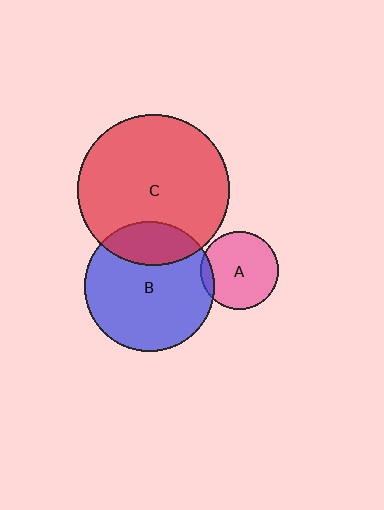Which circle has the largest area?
Circle C (red).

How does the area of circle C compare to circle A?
Approximately 3.8 times.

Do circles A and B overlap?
Yes.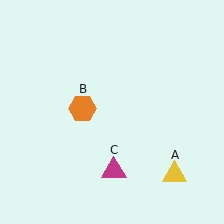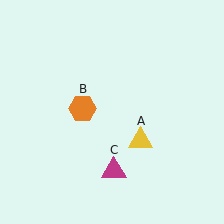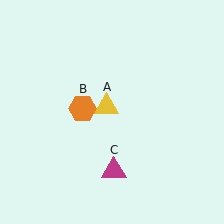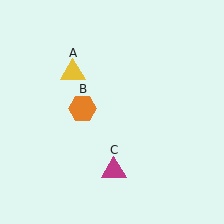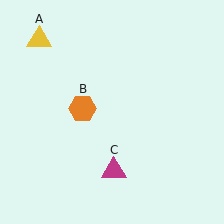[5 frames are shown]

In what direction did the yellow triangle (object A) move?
The yellow triangle (object A) moved up and to the left.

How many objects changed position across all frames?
1 object changed position: yellow triangle (object A).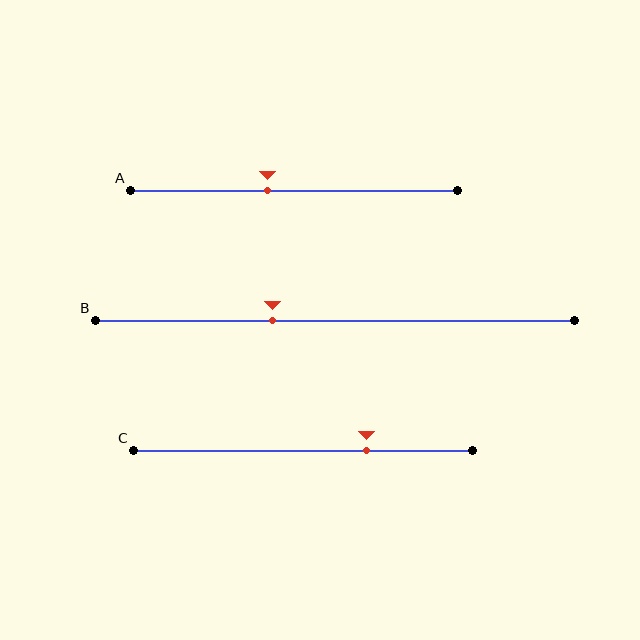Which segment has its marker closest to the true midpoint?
Segment A has its marker closest to the true midpoint.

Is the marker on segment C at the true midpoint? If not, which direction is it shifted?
No, the marker on segment C is shifted to the right by about 19% of the segment length.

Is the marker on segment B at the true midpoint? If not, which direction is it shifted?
No, the marker on segment B is shifted to the left by about 13% of the segment length.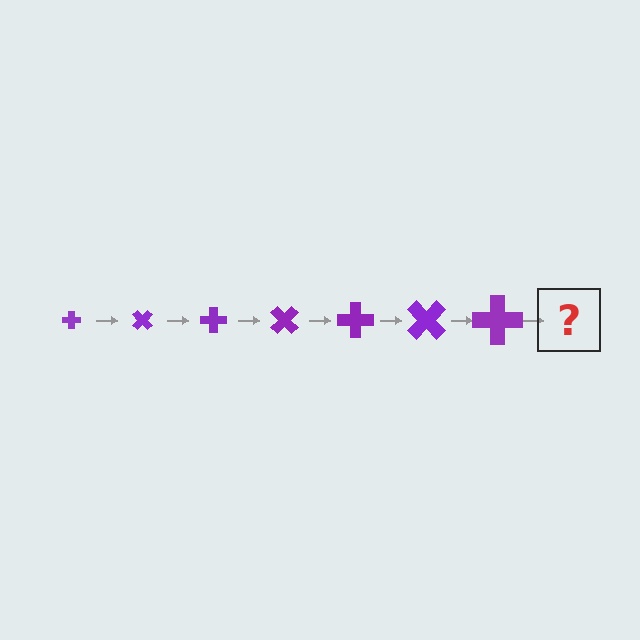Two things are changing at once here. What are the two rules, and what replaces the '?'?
The two rules are that the cross grows larger each step and it rotates 45 degrees each step. The '?' should be a cross, larger than the previous one and rotated 315 degrees from the start.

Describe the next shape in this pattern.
It should be a cross, larger than the previous one and rotated 315 degrees from the start.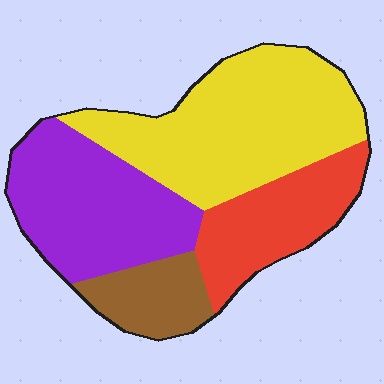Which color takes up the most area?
Yellow, at roughly 40%.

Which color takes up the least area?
Brown, at roughly 10%.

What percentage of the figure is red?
Red covers about 20% of the figure.